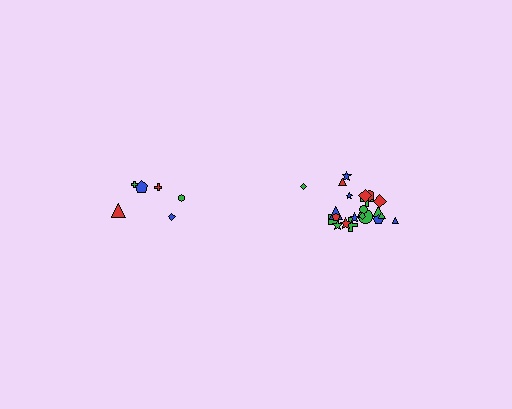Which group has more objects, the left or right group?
The right group.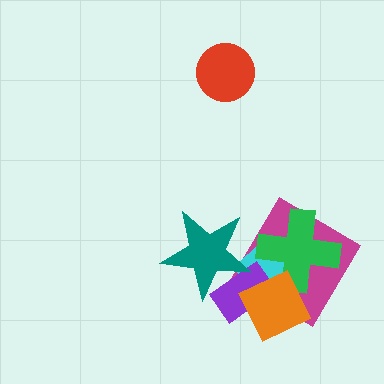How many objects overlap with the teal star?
2 objects overlap with the teal star.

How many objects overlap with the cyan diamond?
5 objects overlap with the cyan diamond.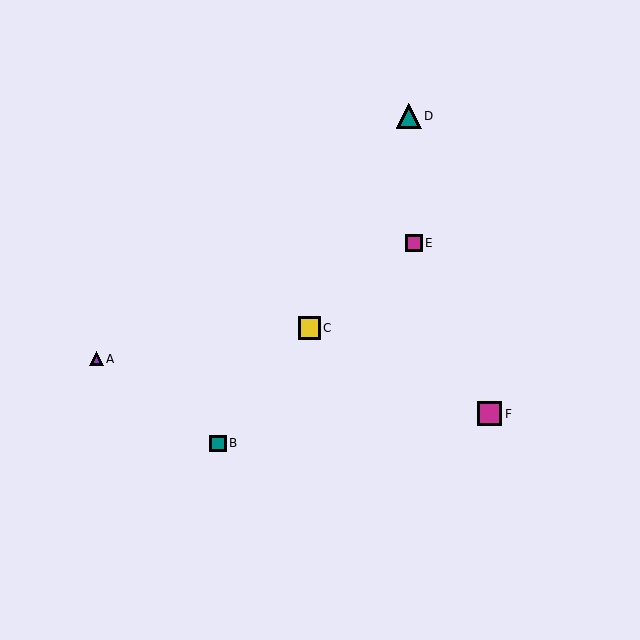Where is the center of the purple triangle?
The center of the purple triangle is at (96, 359).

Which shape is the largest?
The teal triangle (labeled D) is the largest.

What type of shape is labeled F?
Shape F is a magenta square.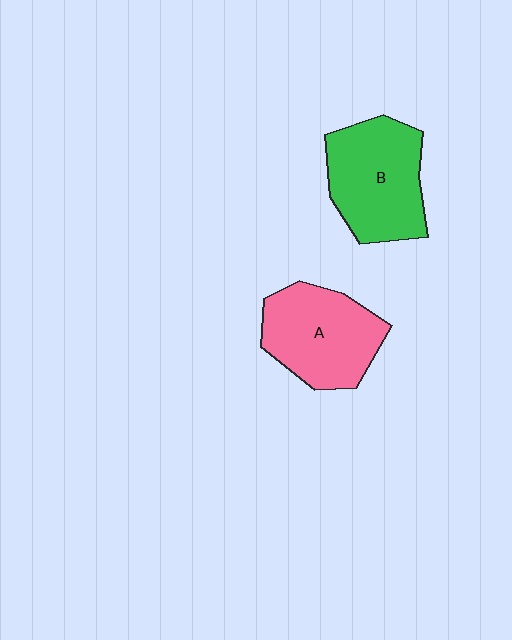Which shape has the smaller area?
Shape A (pink).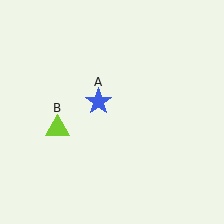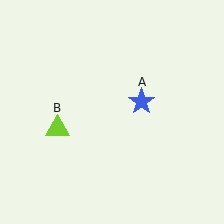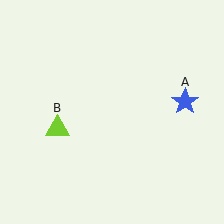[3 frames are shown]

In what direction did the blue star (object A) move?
The blue star (object A) moved right.